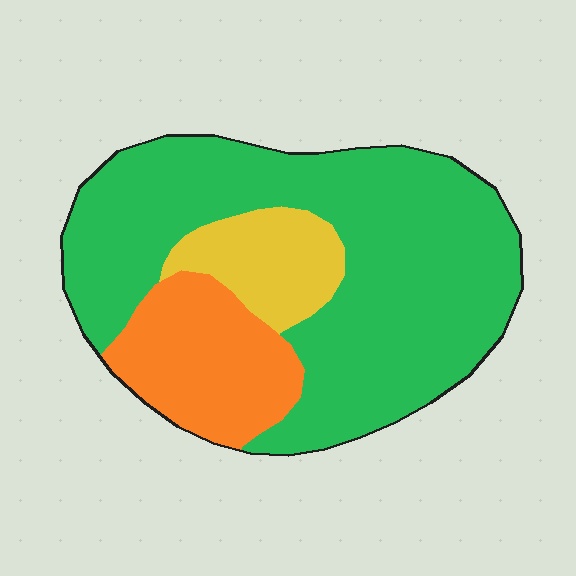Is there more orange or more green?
Green.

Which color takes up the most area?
Green, at roughly 70%.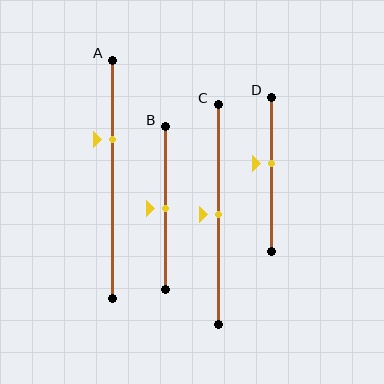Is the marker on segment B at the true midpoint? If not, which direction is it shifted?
Yes, the marker on segment B is at the true midpoint.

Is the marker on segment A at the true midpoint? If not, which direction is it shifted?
No, the marker on segment A is shifted upward by about 17% of the segment length.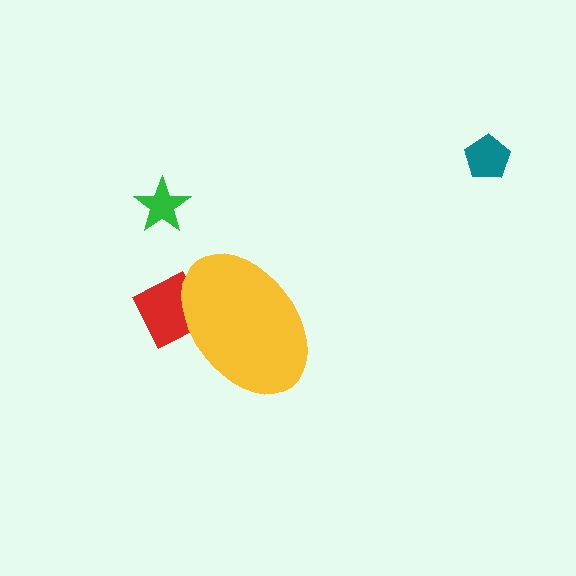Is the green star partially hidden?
No, the green star is fully visible.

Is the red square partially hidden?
Yes, the red square is partially hidden behind the yellow ellipse.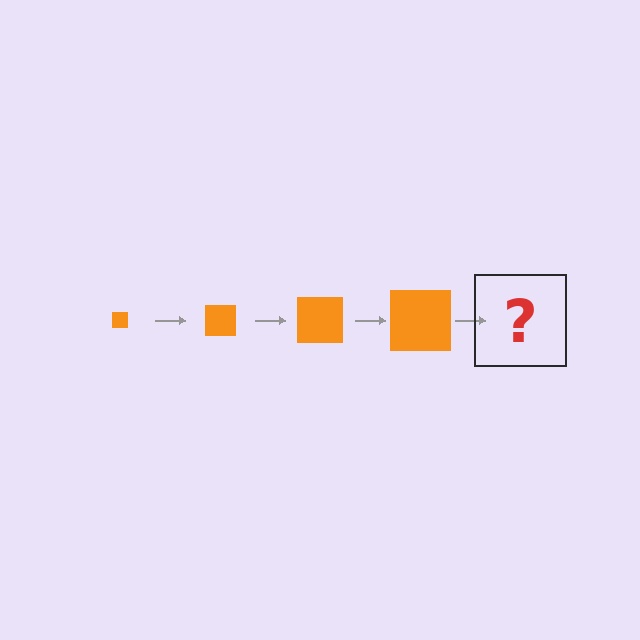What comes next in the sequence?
The next element should be an orange square, larger than the previous one.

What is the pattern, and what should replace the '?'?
The pattern is that the square gets progressively larger each step. The '?' should be an orange square, larger than the previous one.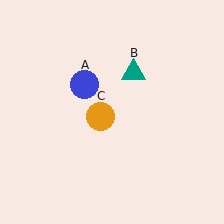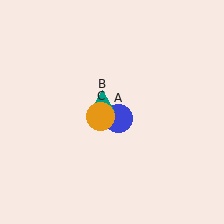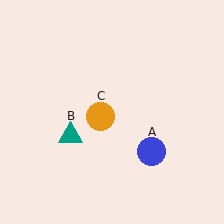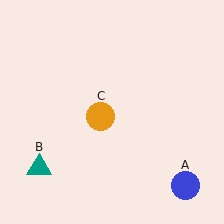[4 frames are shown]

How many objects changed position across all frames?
2 objects changed position: blue circle (object A), teal triangle (object B).